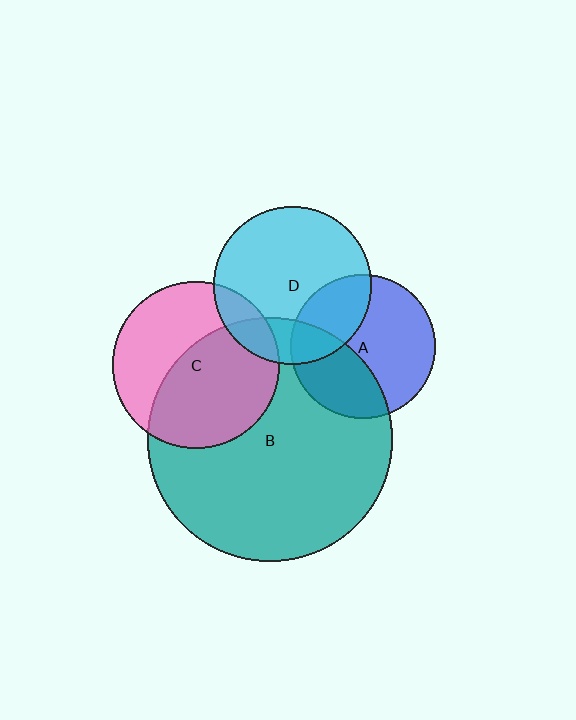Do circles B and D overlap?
Yes.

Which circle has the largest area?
Circle B (teal).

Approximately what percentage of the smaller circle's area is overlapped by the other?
Approximately 20%.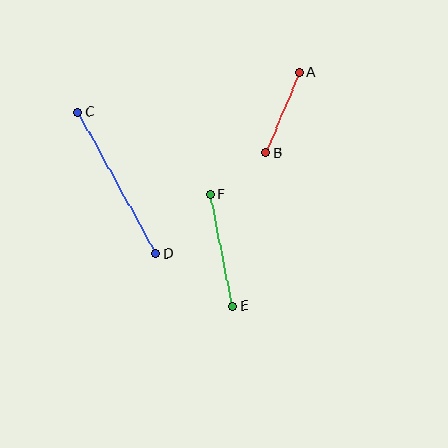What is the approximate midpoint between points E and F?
The midpoint is at approximately (222, 250) pixels.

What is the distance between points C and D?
The distance is approximately 161 pixels.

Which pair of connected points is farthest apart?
Points C and D are farthest apart.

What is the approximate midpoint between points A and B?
The midpoint is at approximately (283, 112) pixels.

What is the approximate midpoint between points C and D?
The midpoint is at approximately (117, 183) pixels.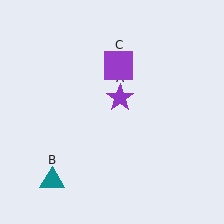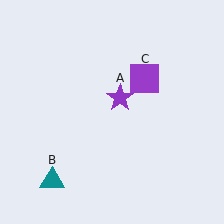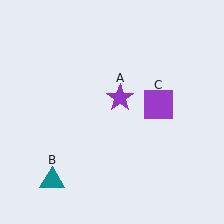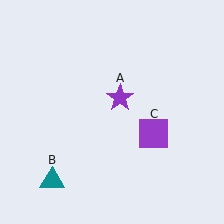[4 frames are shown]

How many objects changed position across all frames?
1 object changed position: purple square (object C).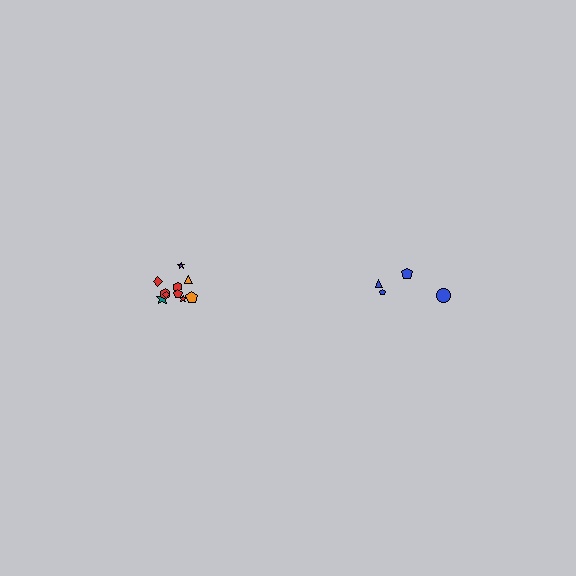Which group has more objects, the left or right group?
The left group.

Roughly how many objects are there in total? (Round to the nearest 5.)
Roughly 15 objects in total.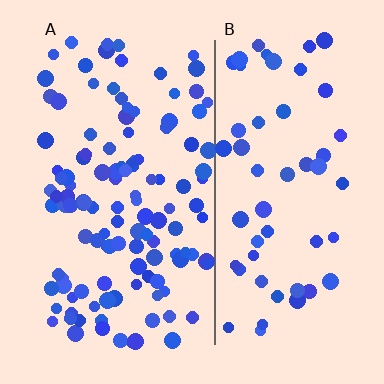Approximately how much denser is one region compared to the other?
Approximately 2.2× — region A over region B.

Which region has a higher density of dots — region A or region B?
A (the left).